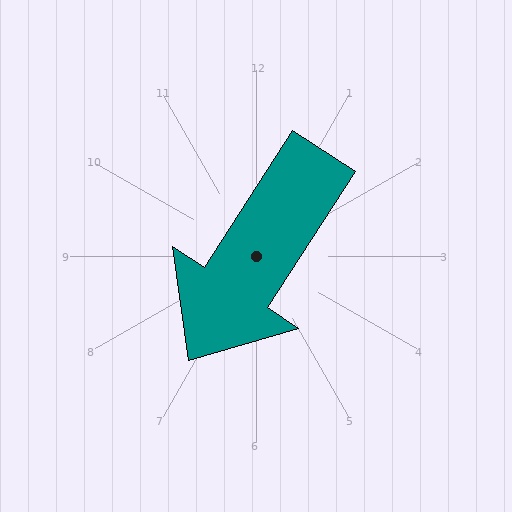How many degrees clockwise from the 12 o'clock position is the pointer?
Approximately 213 degrees.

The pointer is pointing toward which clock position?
Roughly 7 o'clock.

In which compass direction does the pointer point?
Southwest.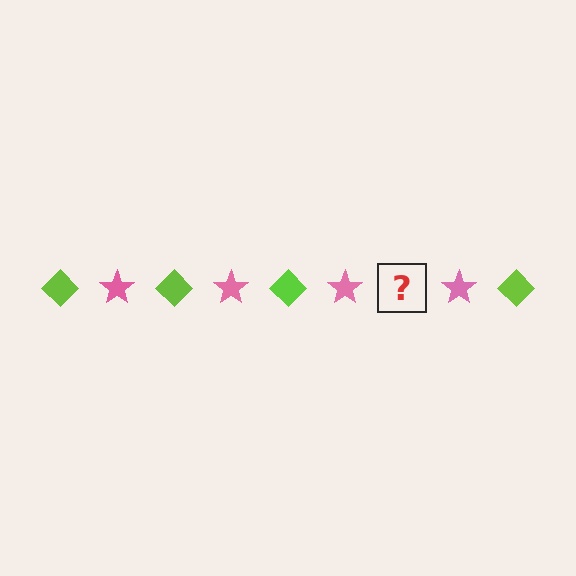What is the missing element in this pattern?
The missing element is a lime diamond.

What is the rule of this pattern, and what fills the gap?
The rule is that the pattern alternates between lime diamond and pink star. The gap should be filled with a lime diamond.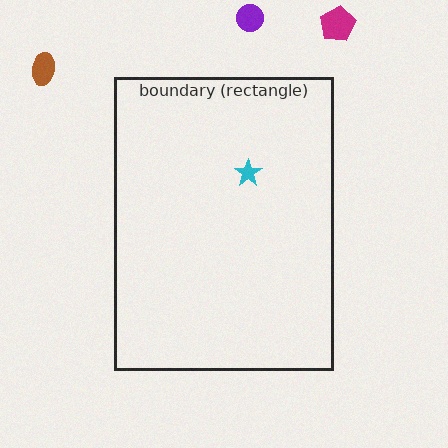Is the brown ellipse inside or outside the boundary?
Outside.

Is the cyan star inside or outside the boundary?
Inside.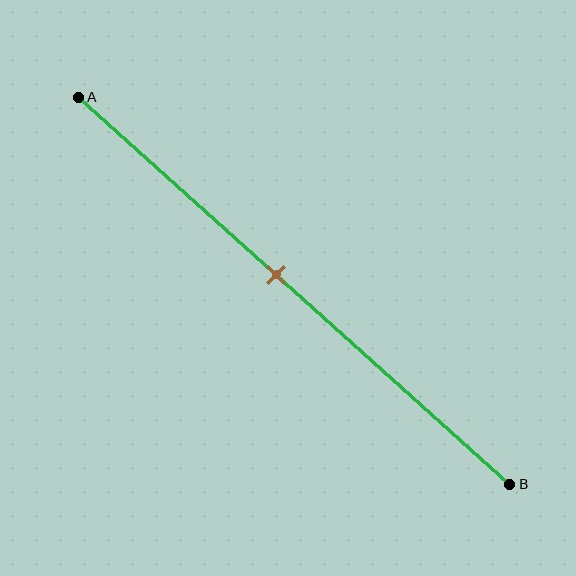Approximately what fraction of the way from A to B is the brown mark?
The brown mark is approximately 45% of the way from A to B.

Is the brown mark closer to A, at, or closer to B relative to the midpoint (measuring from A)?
The brown mark is closer to point A than the midpoint of segment AB.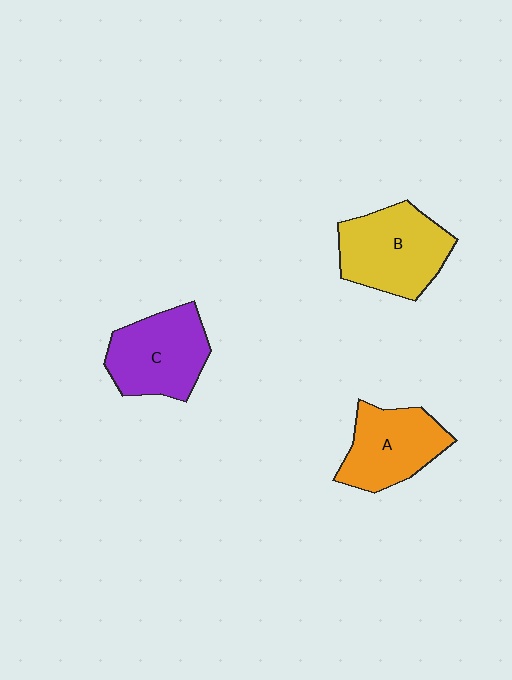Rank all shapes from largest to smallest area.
From largest to smallest: B (yellow), C (purple), A (orange).